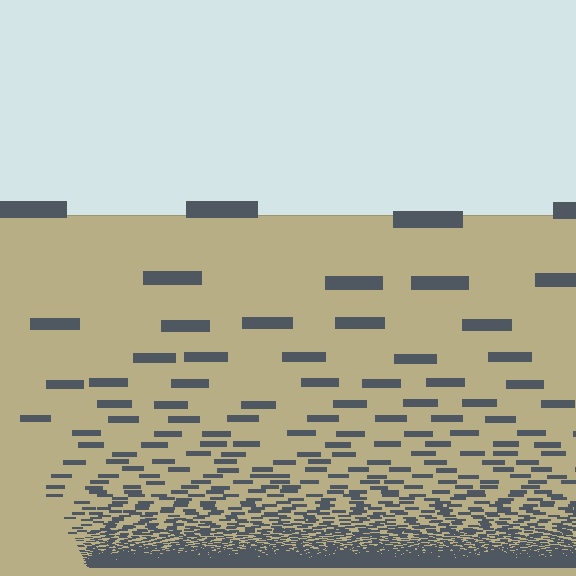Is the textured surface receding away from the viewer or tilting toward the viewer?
The surface appears to tilt toward the viewer. Texture elements get larger and sparser toward the top.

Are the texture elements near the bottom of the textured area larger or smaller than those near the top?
Smaller. The gradient is inverted — elements near the bottom are smaller and denser.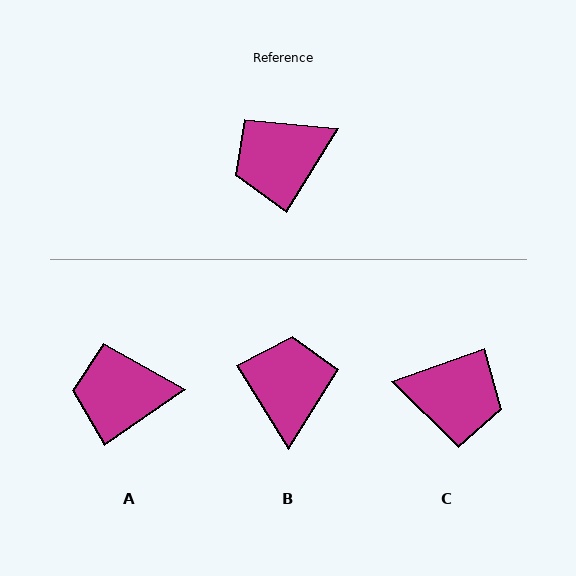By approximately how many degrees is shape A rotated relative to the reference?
Approximately 24 degrees clockwise.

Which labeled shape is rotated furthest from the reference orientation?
C, about 141 degrees away.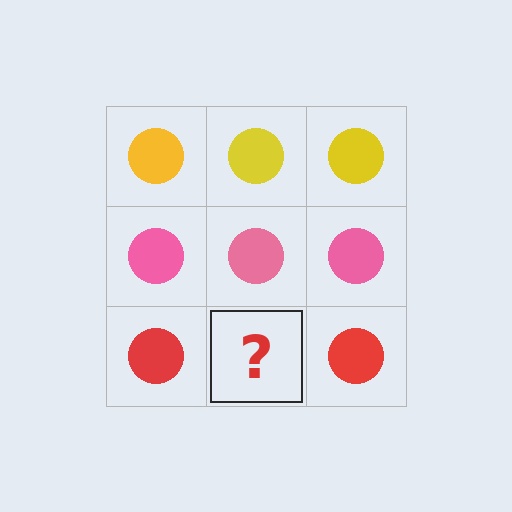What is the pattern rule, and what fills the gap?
The rule is that each row has a consistent color. The gap should be filled with a red circle.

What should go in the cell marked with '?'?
The missing cell should contain a red circle.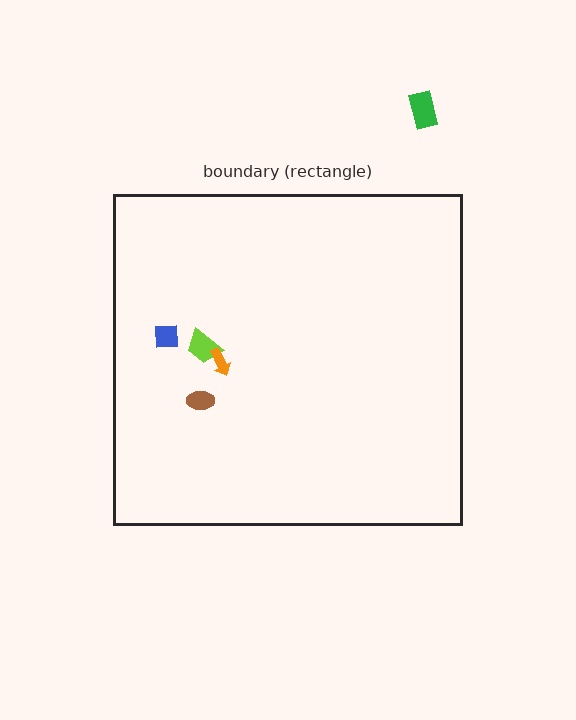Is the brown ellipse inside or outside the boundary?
Inside.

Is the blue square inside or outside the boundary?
Inside.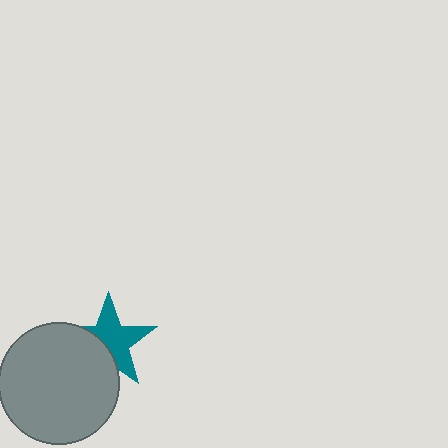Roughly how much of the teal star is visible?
About half of it is visible (roughly 63%).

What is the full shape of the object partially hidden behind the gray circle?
The partially hidden object is a teal star.